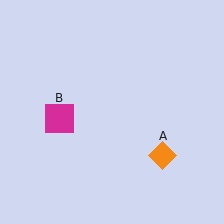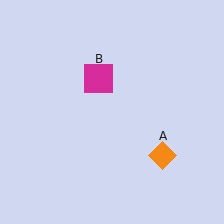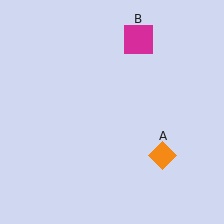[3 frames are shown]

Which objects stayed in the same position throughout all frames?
Orange diamond (object A) remained stationary.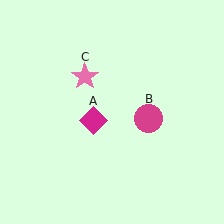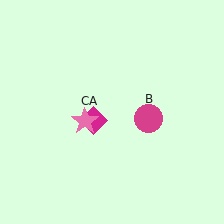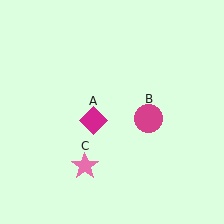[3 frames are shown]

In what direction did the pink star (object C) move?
The pink star (object C) moved down.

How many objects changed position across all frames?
1 object changed position: pink star (object C).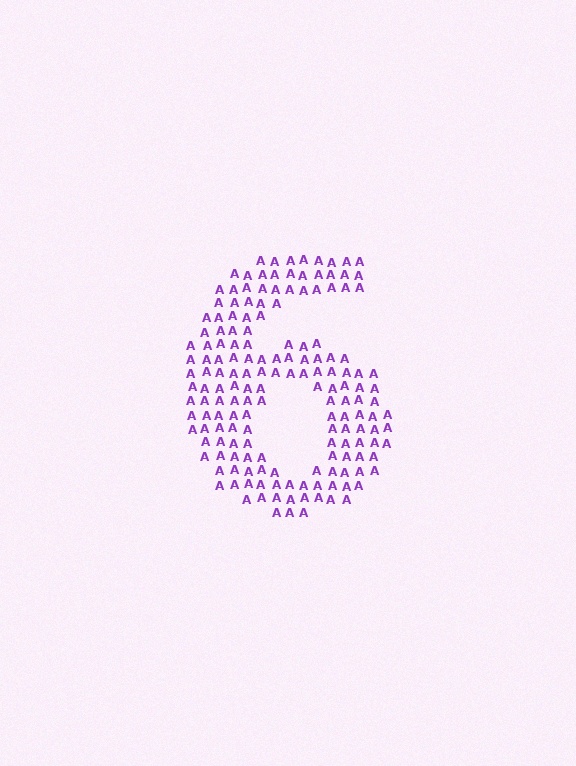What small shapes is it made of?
It is made of small letter A's.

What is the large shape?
The large shape is the digit 6.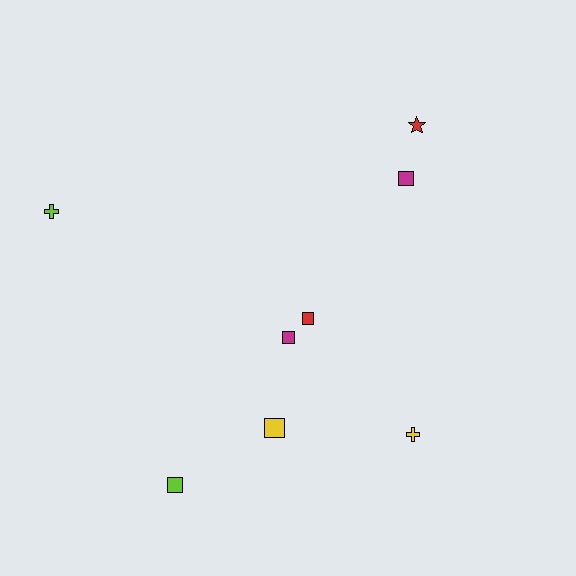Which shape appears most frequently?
Square, with 5 objects.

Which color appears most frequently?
Yellow, with 2 objects.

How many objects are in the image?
There are 8 objects.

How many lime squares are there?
There is 1 lime square.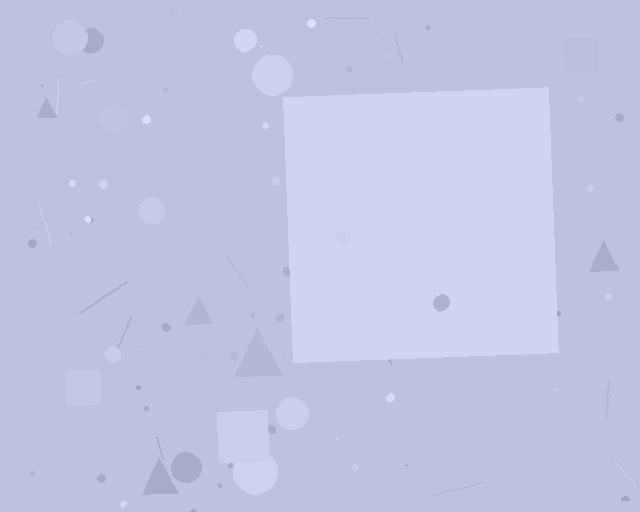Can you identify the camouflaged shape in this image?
The camouflaged shape is a square.